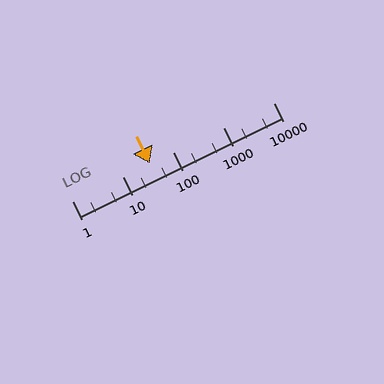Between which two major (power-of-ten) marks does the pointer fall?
The pointer is between 10 and 100.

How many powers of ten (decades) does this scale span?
The scale spans 4 decades, from 1 to 10000.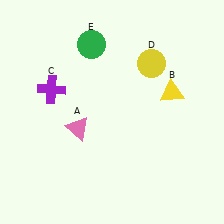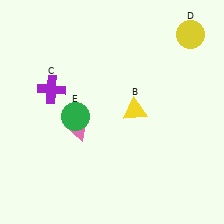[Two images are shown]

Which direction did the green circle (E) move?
The green circle (E) moved down.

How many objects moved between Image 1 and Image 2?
3 objects moved between the two images.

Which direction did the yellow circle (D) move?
The yellow circle (D) moved right.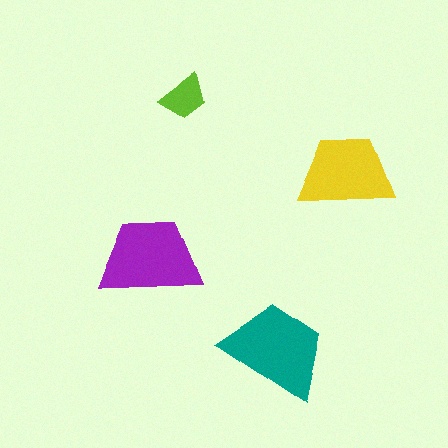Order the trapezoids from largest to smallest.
the teal one, the purple one, the yellow one, the lime one.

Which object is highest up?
The lime trapezoid is topmost.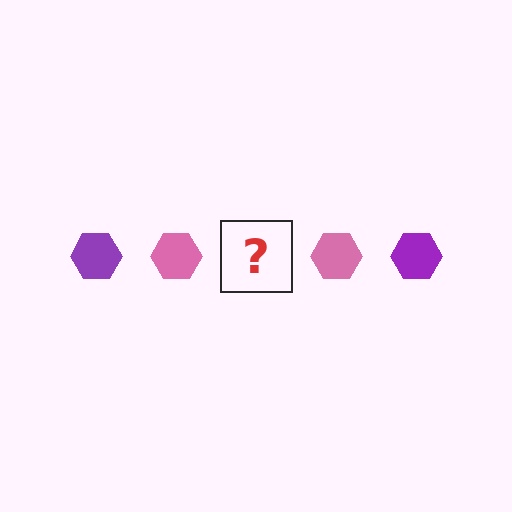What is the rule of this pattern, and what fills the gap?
The rule is that the pattern cycles through purple, pink hexagons. The gap should be filled with a purple hexagon.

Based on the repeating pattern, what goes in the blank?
The blank should be a purple hexagon.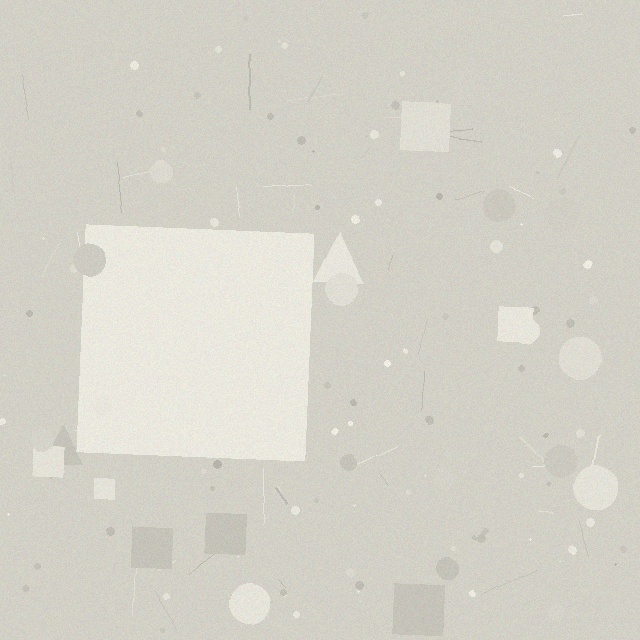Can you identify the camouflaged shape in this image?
The camouflaged shape is a square.